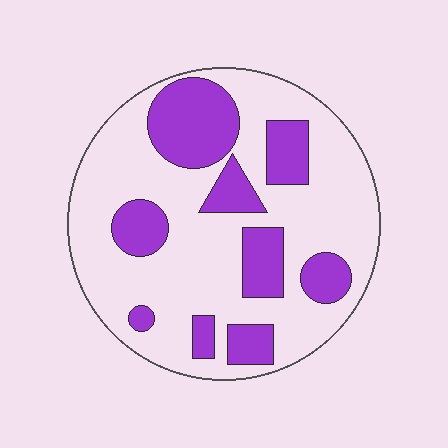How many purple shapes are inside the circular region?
9.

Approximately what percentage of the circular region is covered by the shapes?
Approximately 30%.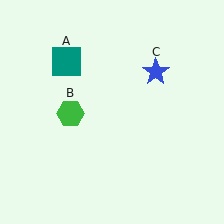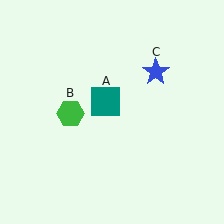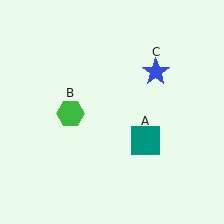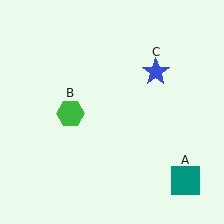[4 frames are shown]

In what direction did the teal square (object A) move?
The teal square (object A) moved down and to the right.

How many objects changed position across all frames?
1 object changed position: teal square (object A).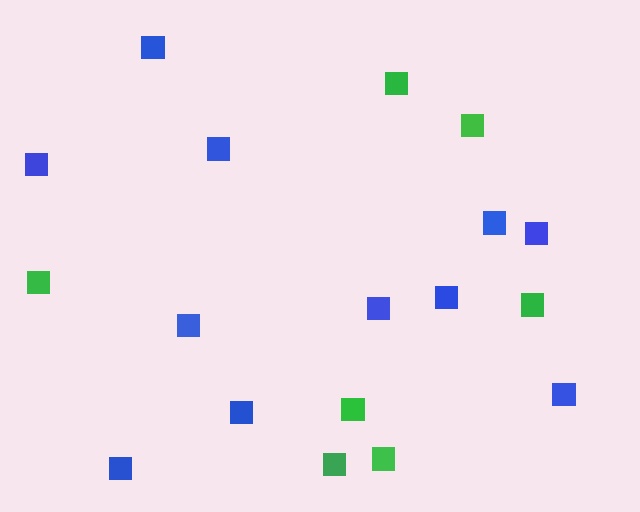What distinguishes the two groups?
There are 2 groups: one group of blue squares (11) and one group of green squares (7).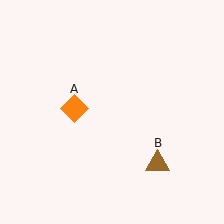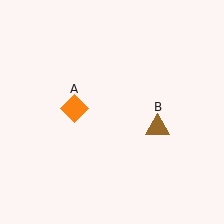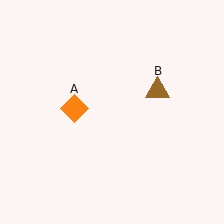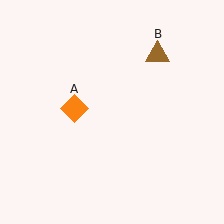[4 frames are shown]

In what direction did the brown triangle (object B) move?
The brown triangle (object B) moved up.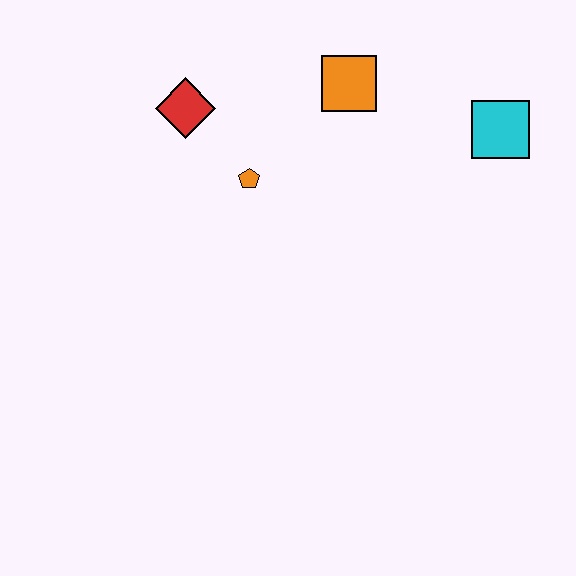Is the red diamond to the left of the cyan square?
Yes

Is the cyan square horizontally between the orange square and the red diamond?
No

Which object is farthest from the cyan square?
The red diamond is farthest from the cyan square.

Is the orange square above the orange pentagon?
Yes